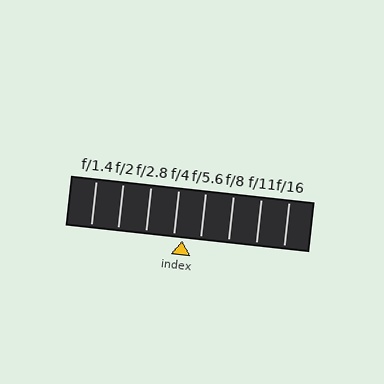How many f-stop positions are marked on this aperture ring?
There are 8 f-stop positions marked.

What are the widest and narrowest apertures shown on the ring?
The widest aperture shown is f/1.4 and the narrowest is f/16.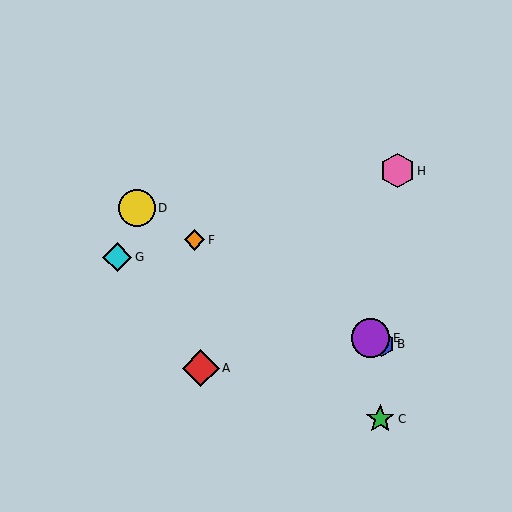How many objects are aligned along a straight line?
4 objects (B, D, E, F) are aligned along a straight line.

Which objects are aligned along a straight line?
Objects B, D, E, F are aligned along a straight line.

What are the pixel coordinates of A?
Object A is at (201, 368).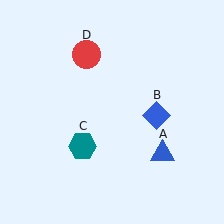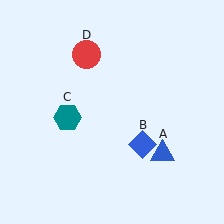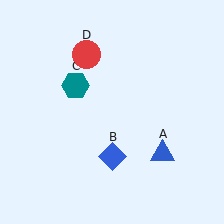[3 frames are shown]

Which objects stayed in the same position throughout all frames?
Blue triangle (object A) and red circle (object D) remained stationary.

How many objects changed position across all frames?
2 objects changed position: blue diamond (object B), teal hexagon (object C).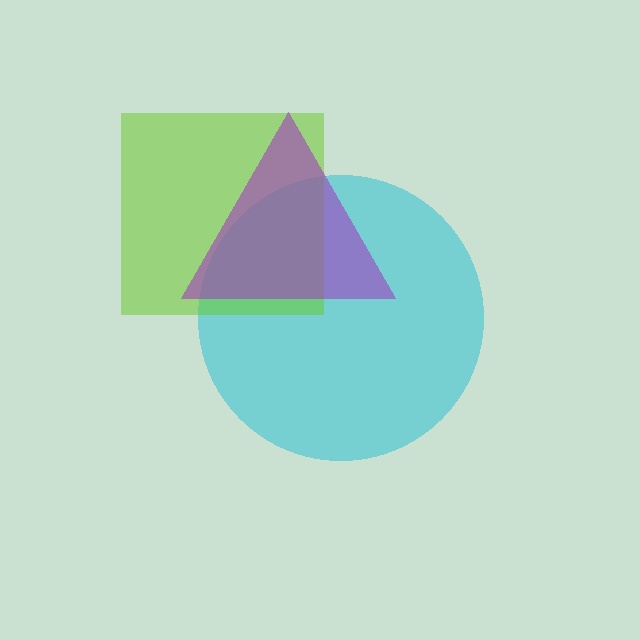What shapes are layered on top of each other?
The layered shapes are: a cyan circle, a lime square, a purple triangle.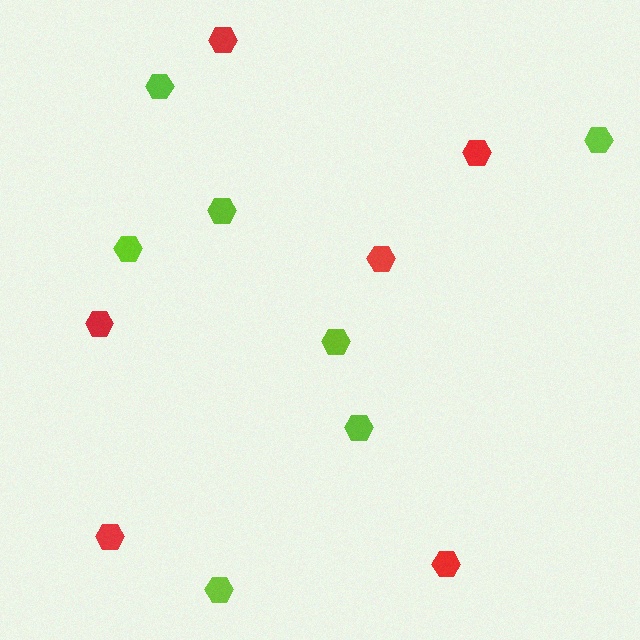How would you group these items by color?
There are 2 groups: one group of red hexagons (6) and one group of lime hexagons (7).